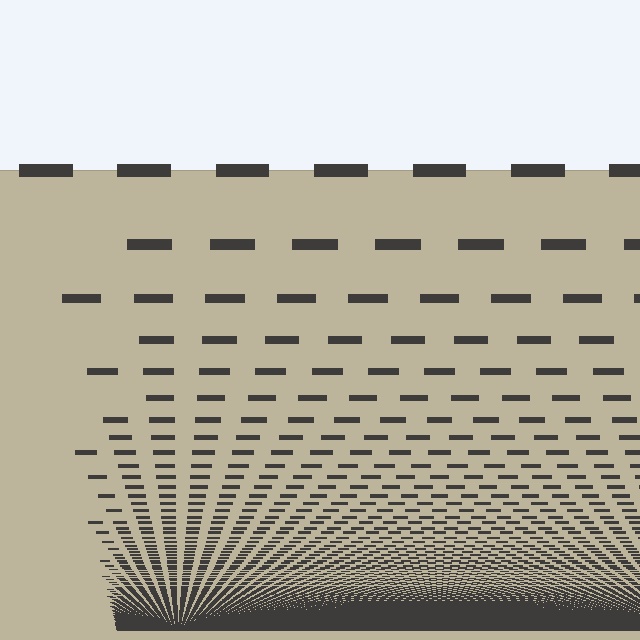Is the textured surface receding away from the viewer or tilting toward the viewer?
The surface appears to tilt toward the viewer. Texture elements get larger and sparser toward the top.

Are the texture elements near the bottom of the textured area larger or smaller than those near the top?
Smaller. The gradient is inverted — elements near the bottom are smaller and denser.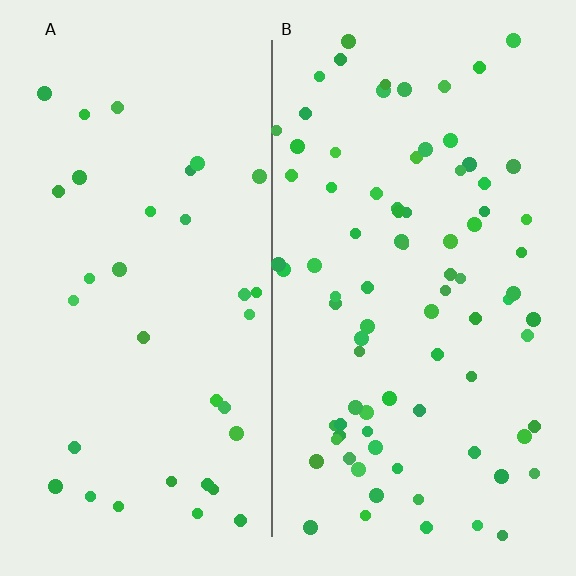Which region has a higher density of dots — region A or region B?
B (the right).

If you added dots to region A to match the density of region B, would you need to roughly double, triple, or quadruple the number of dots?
Approximately double.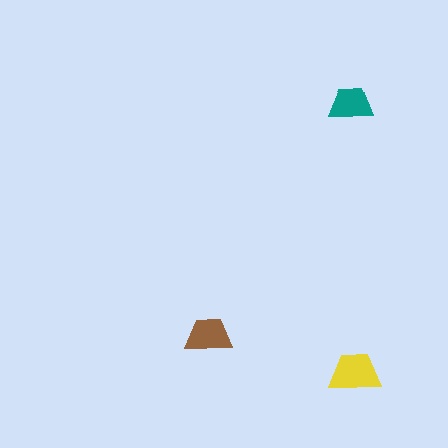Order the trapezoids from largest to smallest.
the yellow one, the brown one, the teal one.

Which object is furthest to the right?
The teal trapezoid is rightmost.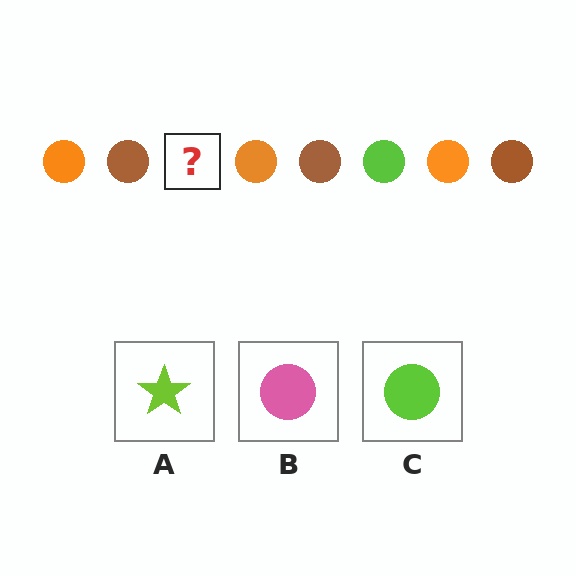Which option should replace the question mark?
Option C.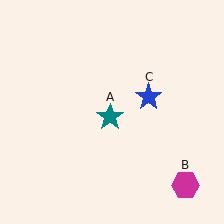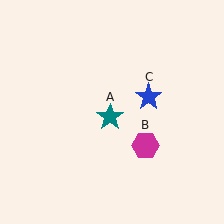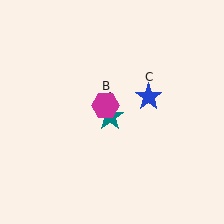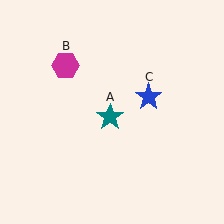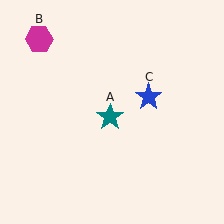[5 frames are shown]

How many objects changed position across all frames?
1 object changed position: magenta hexagon (object B).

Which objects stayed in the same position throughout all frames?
Teal star (object A) and blue star (object C) remained stationary.